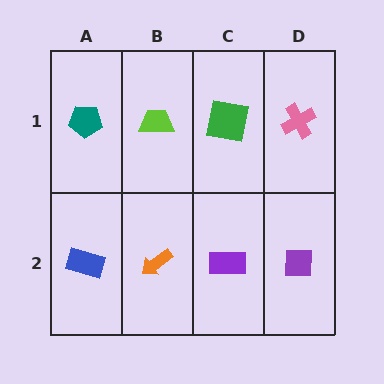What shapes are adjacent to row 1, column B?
An orange arrow (row 2, column B), a teal pentagon (row 1, column A), a green square (row 1, column C).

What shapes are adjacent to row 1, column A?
A blue rectangle (row 2, column A), a lime trapezoid (row 1, column B).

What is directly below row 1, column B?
An orange arrow.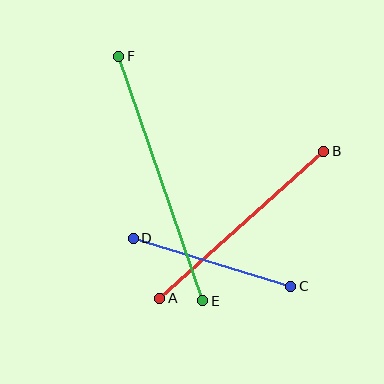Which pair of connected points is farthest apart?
Points E and F are farthest apart.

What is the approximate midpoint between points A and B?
The midpoint is at approximately (242, 225) pixels.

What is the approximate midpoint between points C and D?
The midpoint is at approximately (212, 262) pixels.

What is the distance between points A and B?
The distance is approximately 220 pixels.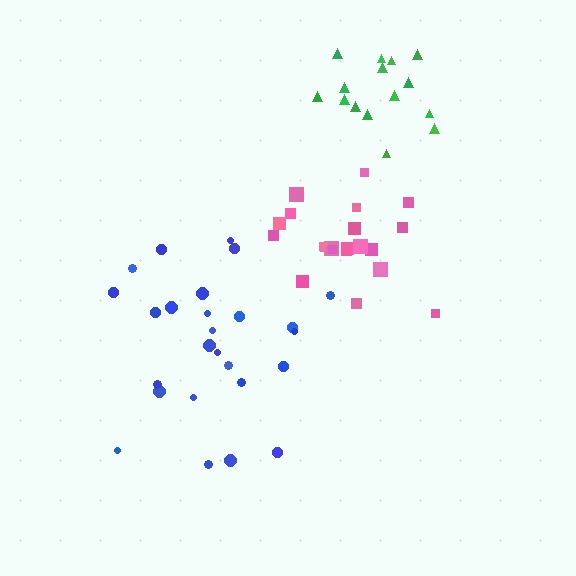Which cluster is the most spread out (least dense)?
Blue.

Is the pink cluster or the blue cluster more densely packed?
Pink.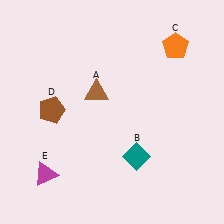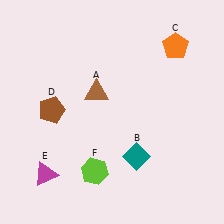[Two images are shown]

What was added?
A lime hexagon (F) was added in Image 2.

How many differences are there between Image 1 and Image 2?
There is 1 difference between the two images.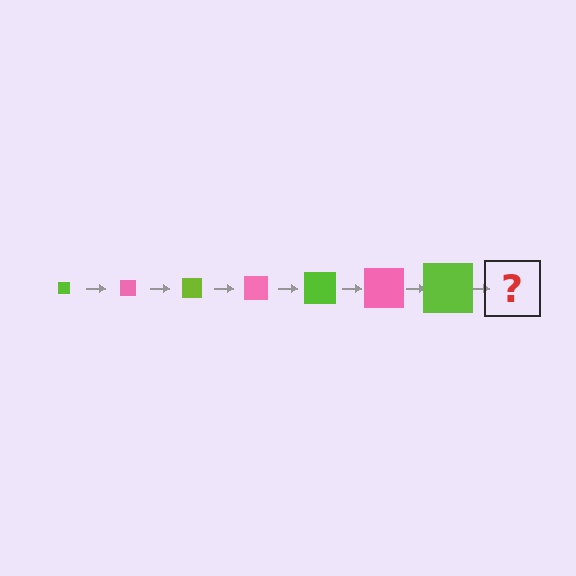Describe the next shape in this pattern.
It should be a pink square, larger than the previous one.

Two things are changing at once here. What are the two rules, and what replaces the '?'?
The two rules are that the square grows larger each step and the color cycles through lime and pink. The '?' should be a pink square, larger than the previous one.